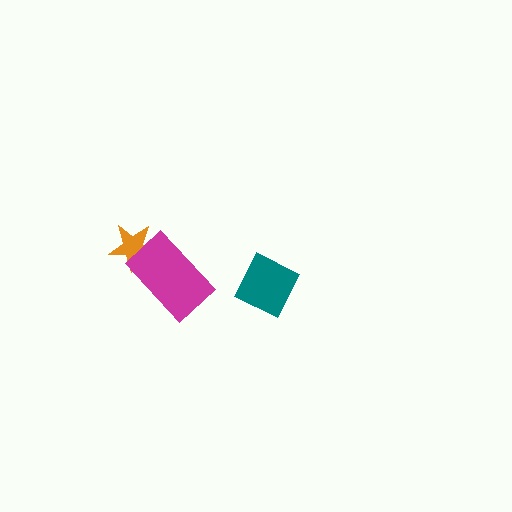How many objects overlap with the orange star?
1 object overlaps with the orange star.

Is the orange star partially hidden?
Yes, it is partially covered by another shape.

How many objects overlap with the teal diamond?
0 objects overlap with the teal diamond.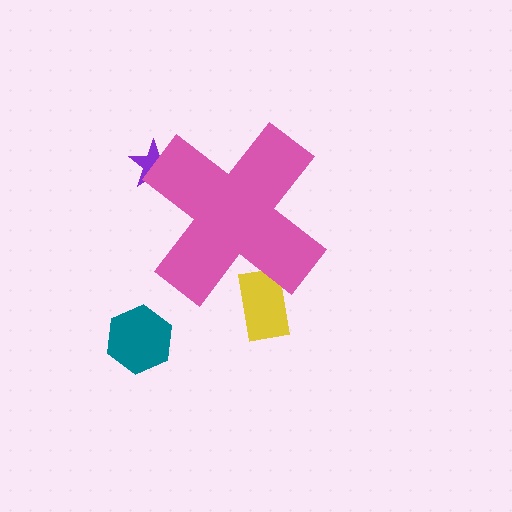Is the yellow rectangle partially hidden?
Yes, the yellow rectangle is partially hidden behind the pink cross.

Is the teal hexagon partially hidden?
No, the teal hexagon is fully visible.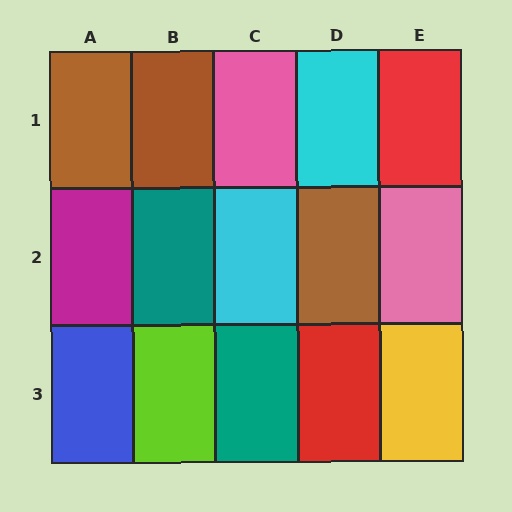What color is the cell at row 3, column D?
Red.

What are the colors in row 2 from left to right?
Magenta, teal, cyan, brown, pink.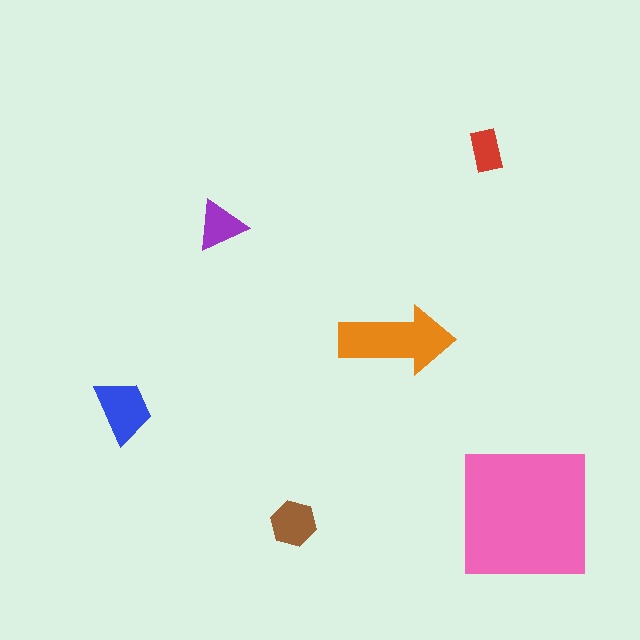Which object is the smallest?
The red rectangle.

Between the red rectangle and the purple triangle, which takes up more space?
The purple triangle.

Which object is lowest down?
The brown hexagon is bottommost.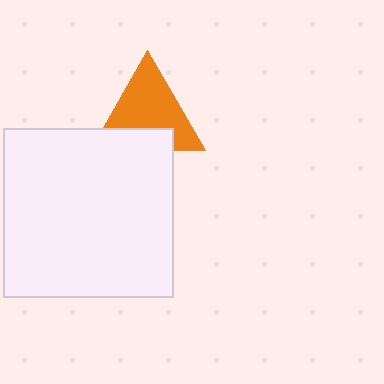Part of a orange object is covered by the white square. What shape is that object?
It is a triangle.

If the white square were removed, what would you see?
You would see the complete orange triangle.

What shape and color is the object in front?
The object in front is a white square.